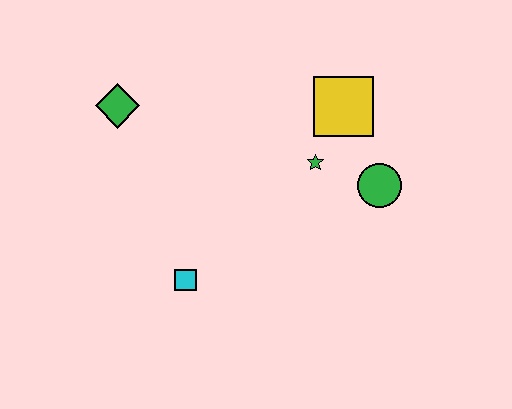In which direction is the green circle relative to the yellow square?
The green circle is below the yellow square.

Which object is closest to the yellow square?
The green star is closest to the yellow square.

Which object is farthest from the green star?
The green diamond is farthest from the green star.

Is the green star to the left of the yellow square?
Yes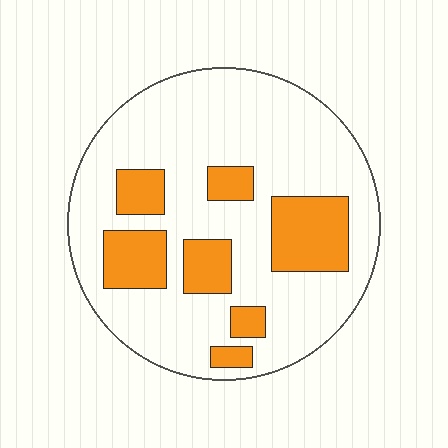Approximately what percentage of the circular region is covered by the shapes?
Approximately 25%.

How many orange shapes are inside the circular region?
7.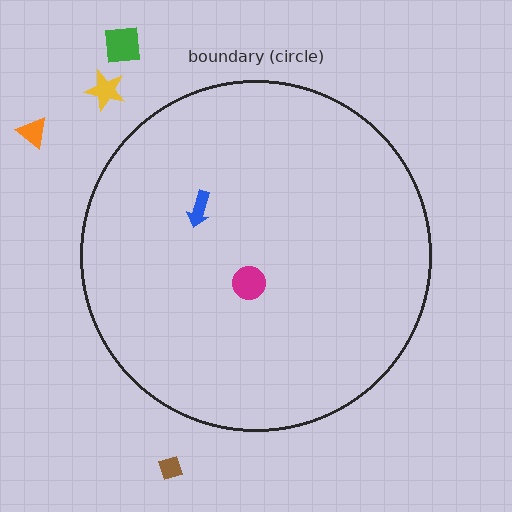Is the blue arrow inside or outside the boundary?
Inside.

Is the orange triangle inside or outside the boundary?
Outside.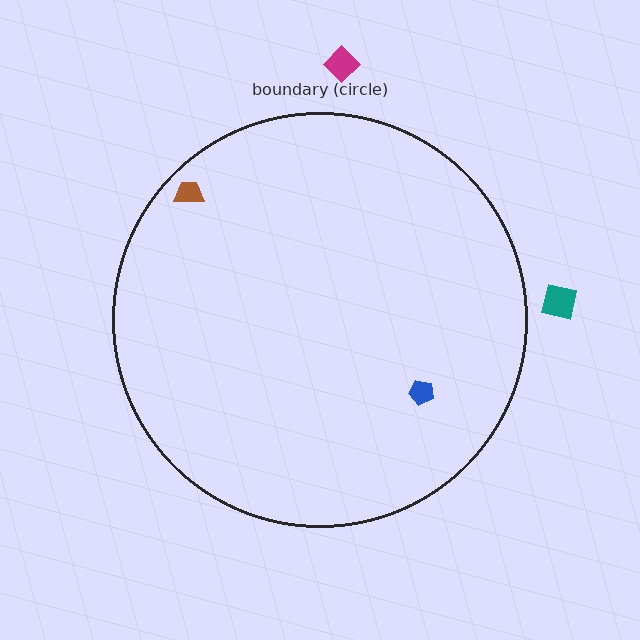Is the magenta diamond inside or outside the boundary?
Outside.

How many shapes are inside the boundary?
2 inside, 2 outside.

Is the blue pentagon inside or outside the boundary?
Inside.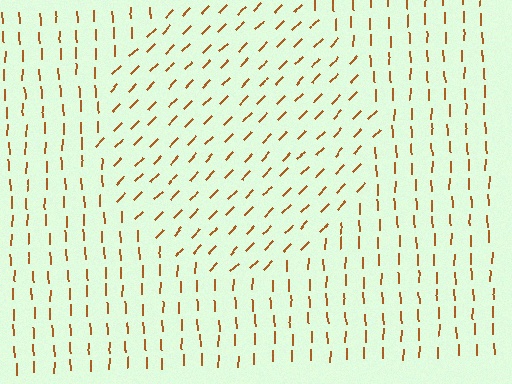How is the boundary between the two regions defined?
The boundary is defined purely by a change in line orientation (approximately 45 degrees difference). All lines are the same color and thickness.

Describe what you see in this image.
The image is filled with small brown line segments. A circle region in the image has lines oriented differently from the surrounding lines, creating a visible texture boundary.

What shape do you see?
I see a circle.